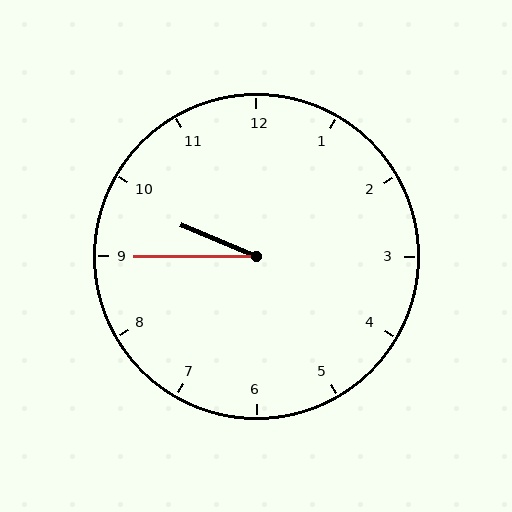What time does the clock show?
9:45.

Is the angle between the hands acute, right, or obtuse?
It is acute.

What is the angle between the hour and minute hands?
Approximately 22 degrees.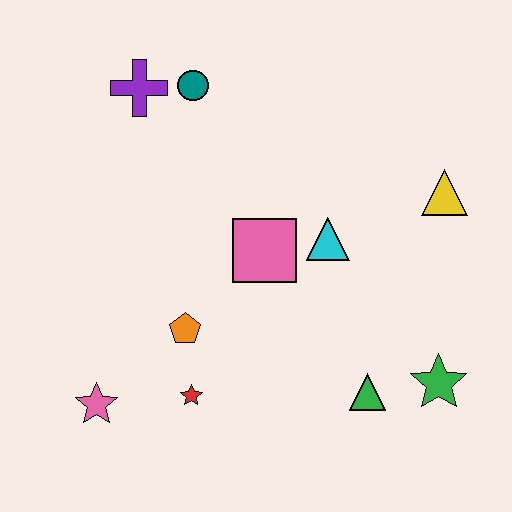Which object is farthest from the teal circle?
The green star is farthest from the teal circle.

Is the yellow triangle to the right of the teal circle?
Yes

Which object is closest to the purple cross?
The teal circle is closest to the purple cross.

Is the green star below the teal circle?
Yes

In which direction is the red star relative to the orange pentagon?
The red star is below the orange pentagon.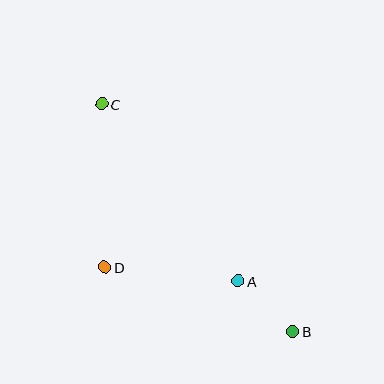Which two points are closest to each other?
Points A and B are closest to each other.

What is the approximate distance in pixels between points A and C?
The distance between A and C is approximately 223 pixels.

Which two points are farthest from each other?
Points B and C are farthest from each other.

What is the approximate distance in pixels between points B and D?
The distance between B and D is approximately 199 pixels.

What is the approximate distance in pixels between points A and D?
The distance between A and D is approximately 135 pixels.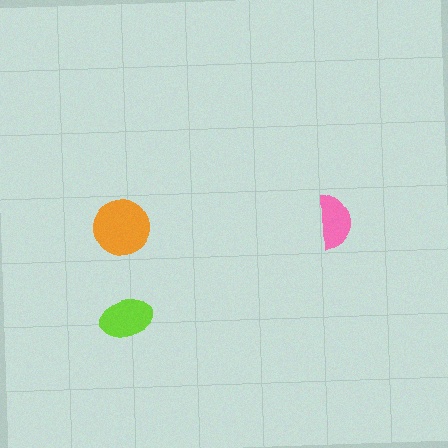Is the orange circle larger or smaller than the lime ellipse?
Larger.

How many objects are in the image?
There are 3 objects in the image.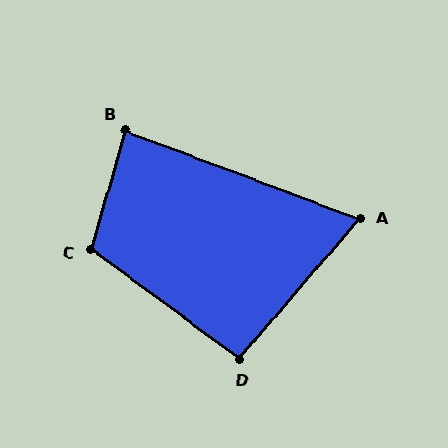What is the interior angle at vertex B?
Approximately 86 degrees (approximately right).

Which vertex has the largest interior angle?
C, at approximately 110 degrees.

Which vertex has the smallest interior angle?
A, at approximately 70 degrees.